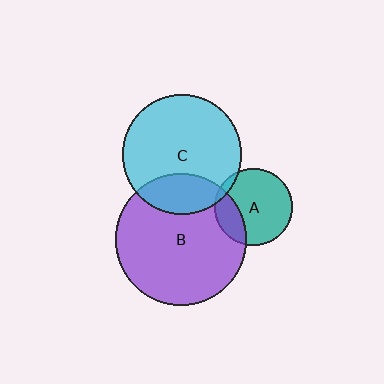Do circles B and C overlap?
Yes.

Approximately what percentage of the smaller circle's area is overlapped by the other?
Approximately 25%.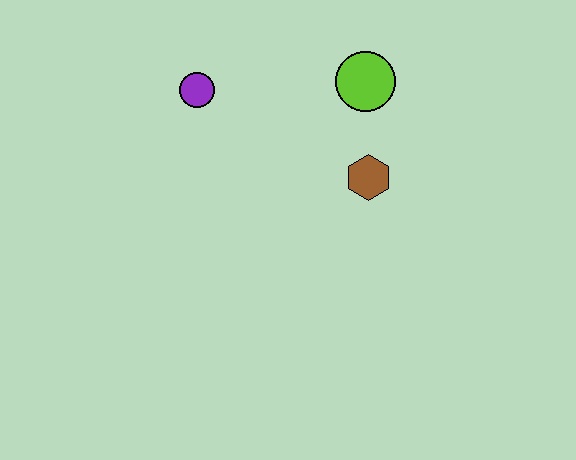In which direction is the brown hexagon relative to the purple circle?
The brown hexagon is to the right of the purple circle.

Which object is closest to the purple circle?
The lime circle is closest to the purple circle.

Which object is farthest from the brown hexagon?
The purple circle is farthest from the brown hexagon.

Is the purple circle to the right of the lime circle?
No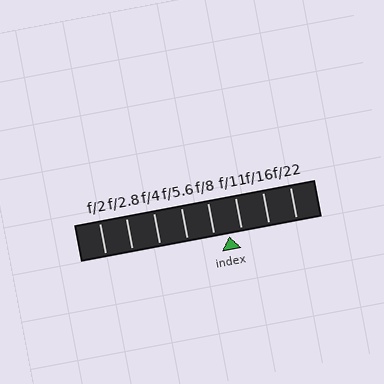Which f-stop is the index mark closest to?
The index mark is closest to f/11.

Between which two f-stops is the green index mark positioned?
The index mark is between f/8 and f/11.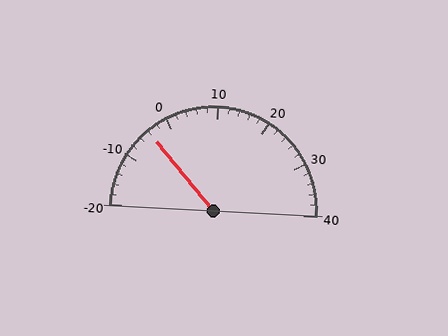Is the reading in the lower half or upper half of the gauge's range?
The reading is in the lower half of the range (-20 to 40).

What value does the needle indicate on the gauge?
The needle indicates approximately -4.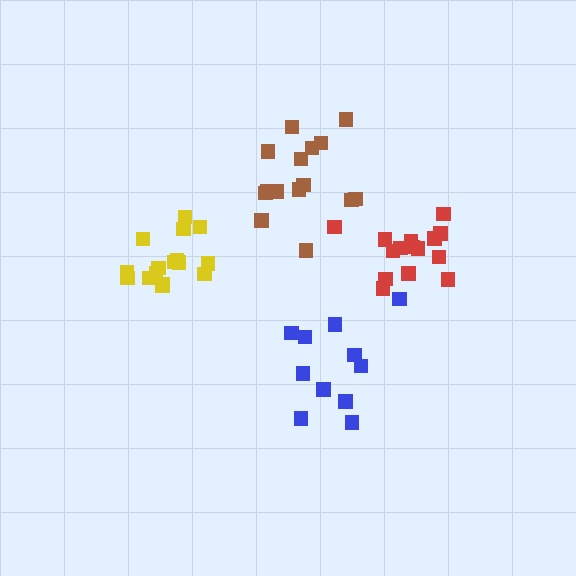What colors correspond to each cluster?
The clusters are colored: yellow, blue, brown, red.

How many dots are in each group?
Group 1: 16 dots, Group 2: 11 dots, Group 3: 15 dots, Group 4: 15 dots (57 total).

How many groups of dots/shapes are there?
There are 4 groups.